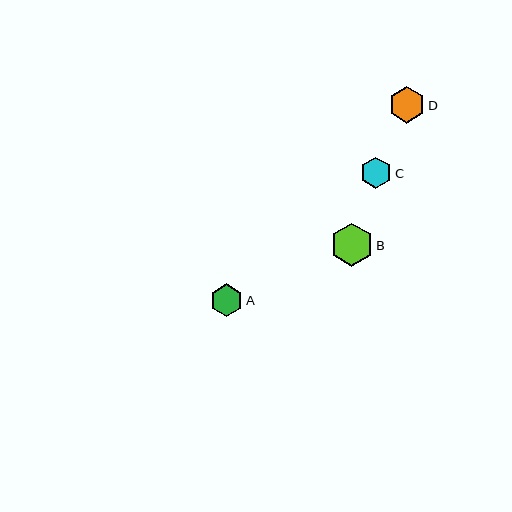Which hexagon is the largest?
Hexagon B is the largest with a size of approximately 43 pixels.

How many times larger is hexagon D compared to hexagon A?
Hexagon D is approximately 1.1 times the size of hexagon A.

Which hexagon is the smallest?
Hexagon C is the smallest with a size of approximately 31 pixels.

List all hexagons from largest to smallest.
From largest to smallest: B, D, A, C.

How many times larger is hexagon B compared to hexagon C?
Hexagon B is approximately 1.4 times the size of hexagon C.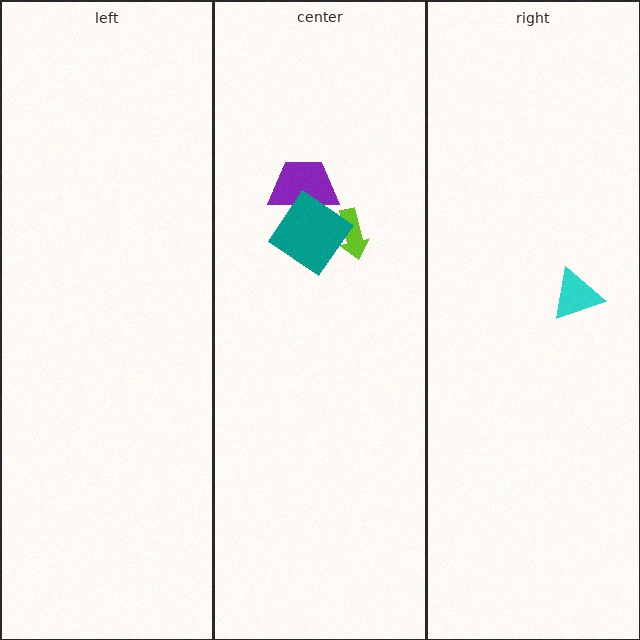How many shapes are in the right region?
1.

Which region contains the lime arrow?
The center region.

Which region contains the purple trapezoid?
The center region.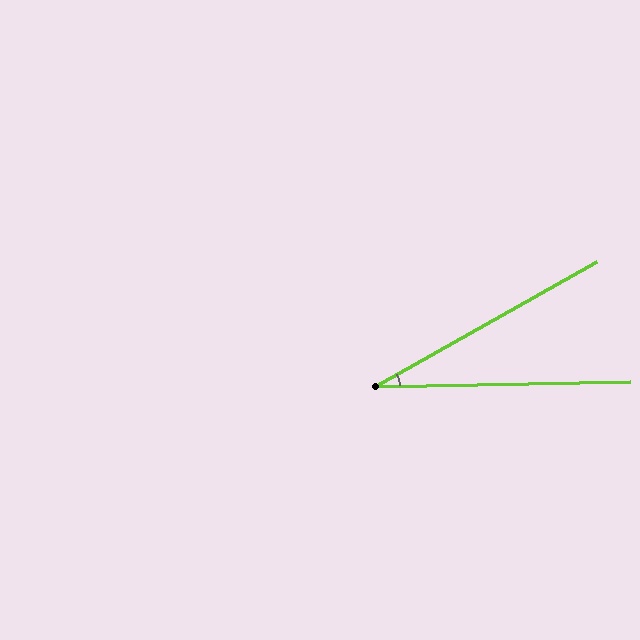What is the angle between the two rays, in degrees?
Approximately 28 degrees.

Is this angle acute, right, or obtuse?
It is acute.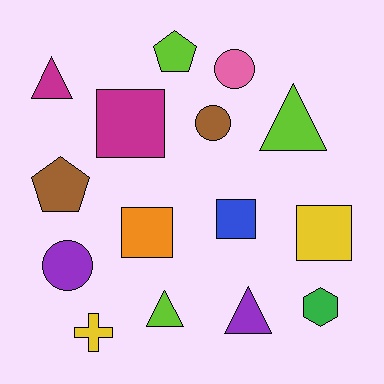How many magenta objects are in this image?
There are 2 magenta objects.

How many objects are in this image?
There are 15 objects.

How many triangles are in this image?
There are 4 triangles.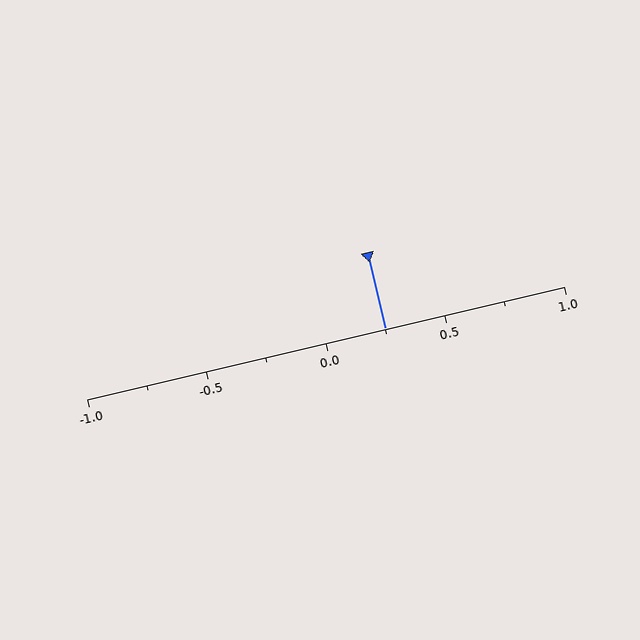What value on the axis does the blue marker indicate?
The marker indicates approximately 0.25.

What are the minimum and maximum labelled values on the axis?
The axis runs from -1.0 to 1.0.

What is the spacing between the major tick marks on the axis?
The major ticks are spaced 0.5 apart.